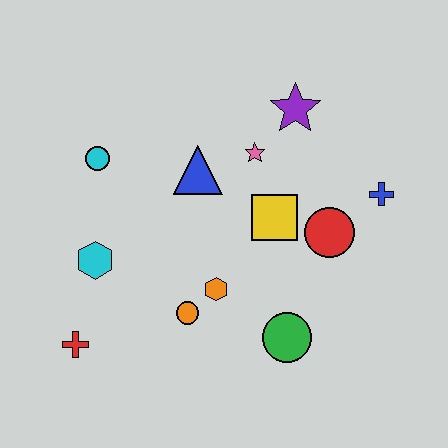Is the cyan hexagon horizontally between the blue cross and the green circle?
No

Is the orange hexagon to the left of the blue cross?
Yes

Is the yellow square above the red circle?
Yes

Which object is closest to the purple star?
The pink star is closest to the purple star.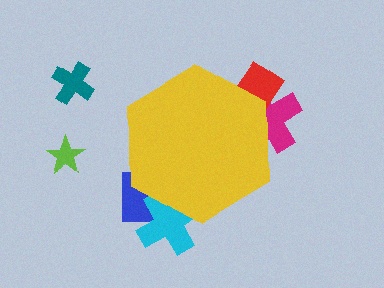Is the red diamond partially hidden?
Yes, the red diamond is partially hidden behind the yellow hexagon.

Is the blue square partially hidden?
Yes, the blue square is partially hidden behind the yellow hexagon.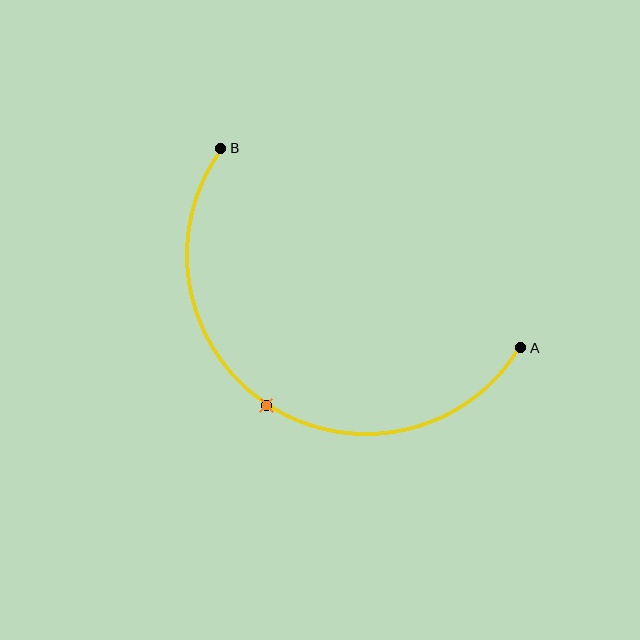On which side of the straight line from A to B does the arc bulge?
The arc bulges below the straight line connecting A and B.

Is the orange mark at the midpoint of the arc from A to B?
Yes. The orange mark lies on the arc at equal arc-length from both A and B — it is the arc midpoint.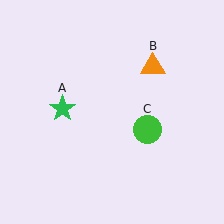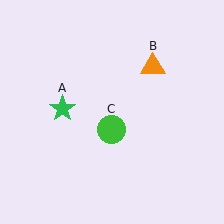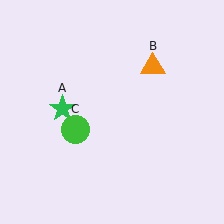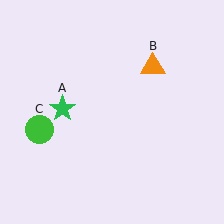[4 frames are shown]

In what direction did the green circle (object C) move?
The green circle (object C) moved left.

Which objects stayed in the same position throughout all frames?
Green star (object A) and orange triangle (object B) remained stationary.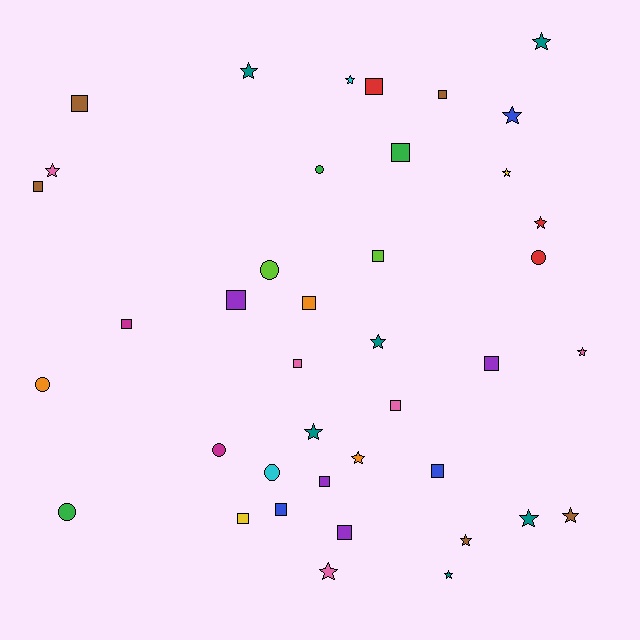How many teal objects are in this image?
There are 6 teal objects.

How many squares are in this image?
There are 17 squares.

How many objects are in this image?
There are 40 objects.